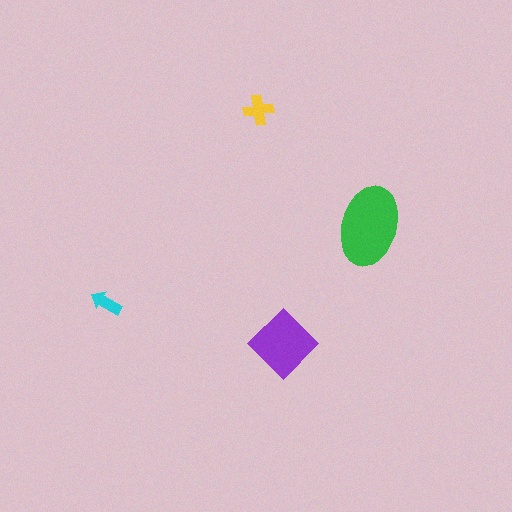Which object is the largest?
The green ellipse.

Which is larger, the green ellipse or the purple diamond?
The green ellipse.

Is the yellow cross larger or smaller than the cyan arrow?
Larger.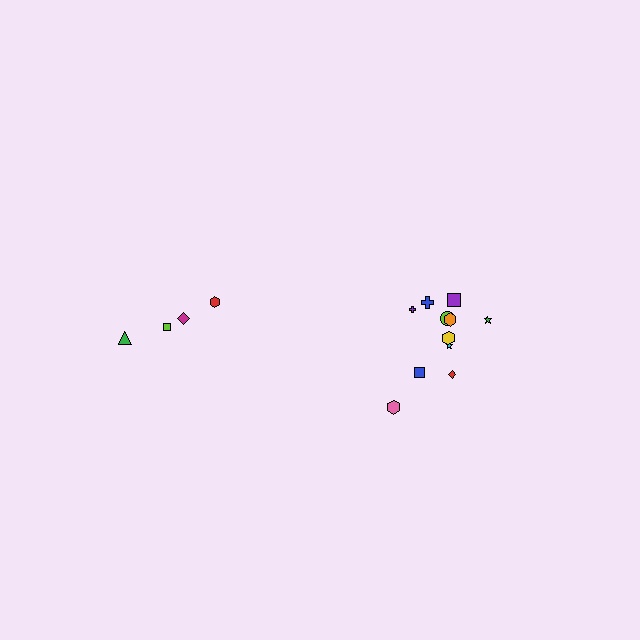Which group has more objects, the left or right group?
The right group.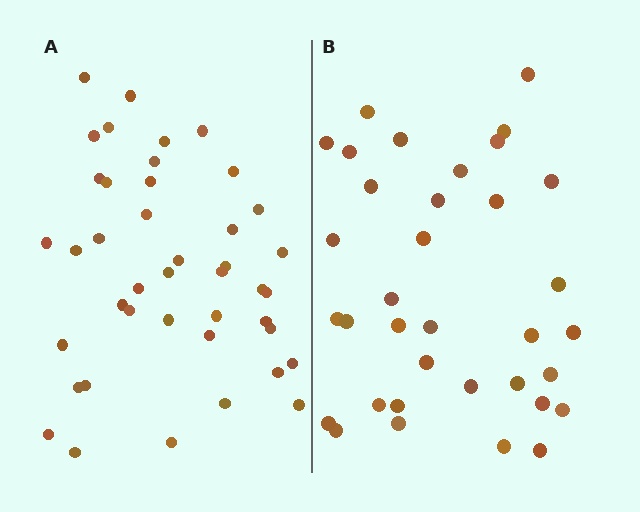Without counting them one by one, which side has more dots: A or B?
Region A (the left region) has more dots.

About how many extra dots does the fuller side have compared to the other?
Region A has roughly 8 or so more dots than region B.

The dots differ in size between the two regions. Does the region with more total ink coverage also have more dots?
No. Region B has more total ink coverage because its dots are larger, but region A actually contains more individual dots. Total area can be misleading — the number of items is what matters here.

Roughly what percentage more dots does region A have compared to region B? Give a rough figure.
About 20% more.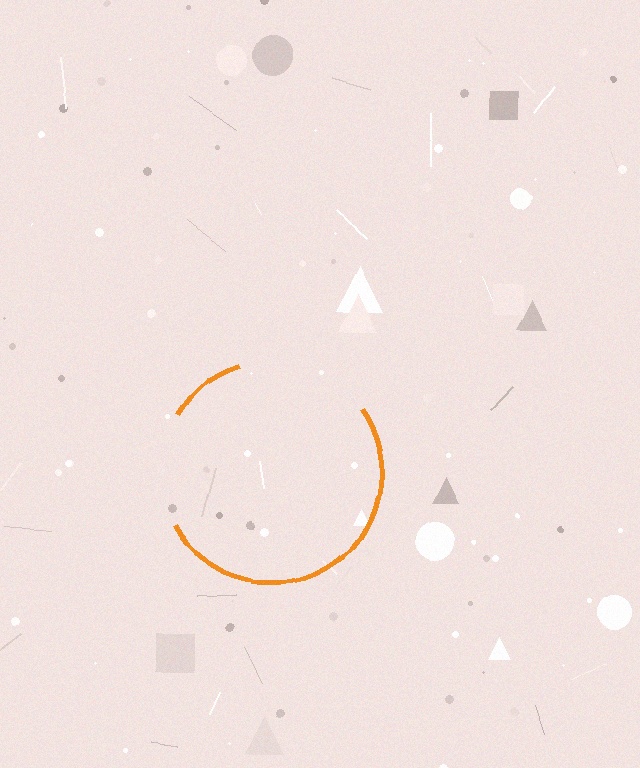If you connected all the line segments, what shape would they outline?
They would outline a circle.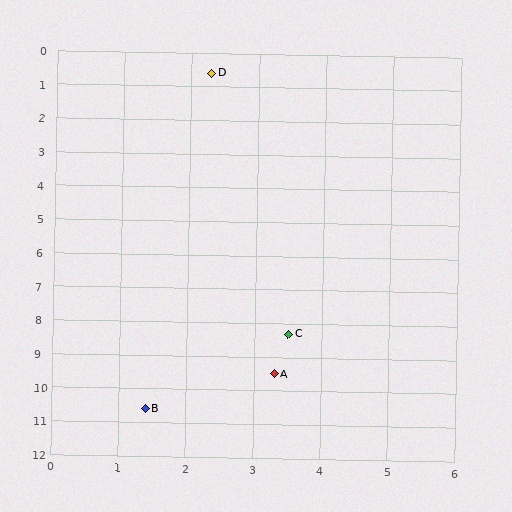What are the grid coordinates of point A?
Point A is at approximately (3.3, 9.5).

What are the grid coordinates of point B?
Point B is at approximately (1.4, 10.6).